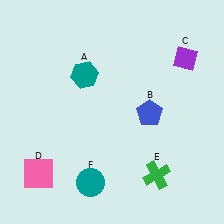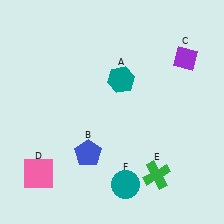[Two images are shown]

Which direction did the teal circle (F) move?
The teal circle (F) moved right.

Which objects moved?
The objects that moved are: the teal hexagon (A), the blue pentagon (B), the teal circle (F).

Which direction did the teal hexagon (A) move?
The teal hexagon (A) moved right.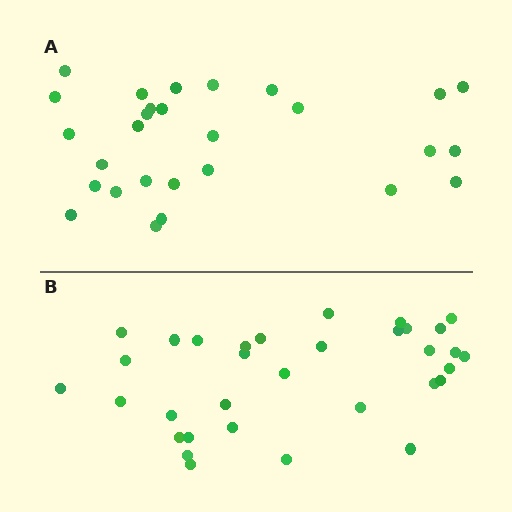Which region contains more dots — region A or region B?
Region B (the bottom region) has more dots.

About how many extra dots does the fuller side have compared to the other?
Region B has about 5 more dots than region A.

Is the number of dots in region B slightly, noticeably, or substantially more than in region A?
Region B has only slightly more — the two regions are fairly close. The ratio is roughly 1.2 to 1.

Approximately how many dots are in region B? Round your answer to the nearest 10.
About 30 dots. (The exact count is 33, which rounds to 30.)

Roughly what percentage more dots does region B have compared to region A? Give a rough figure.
About 20% more.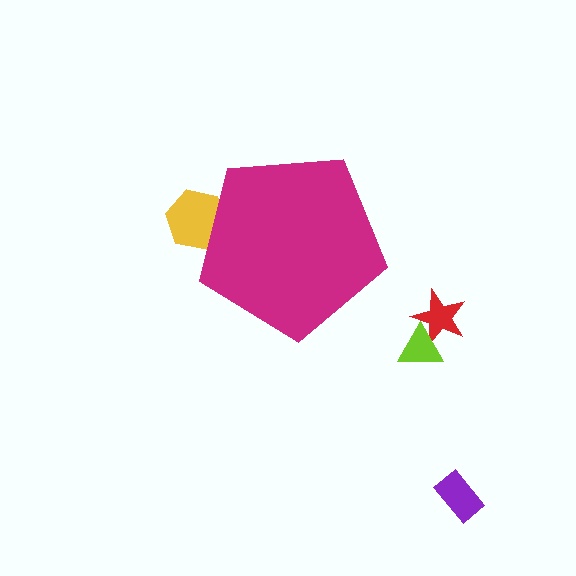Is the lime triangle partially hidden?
No, the lime triangle is fully visible.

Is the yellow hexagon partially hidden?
Yes, the yellow hexagon is partially hidden behind the magenta pentagon.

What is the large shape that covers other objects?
A magenta pentagon.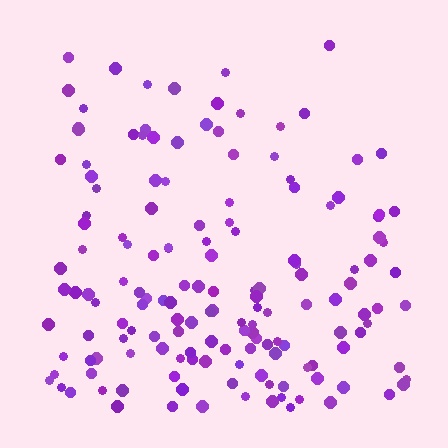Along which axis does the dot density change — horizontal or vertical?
Vertical.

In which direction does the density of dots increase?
From top to bottom, with the bottom side densest.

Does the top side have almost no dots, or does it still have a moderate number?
Still a moderate number, just noticeably fewer than the bottom.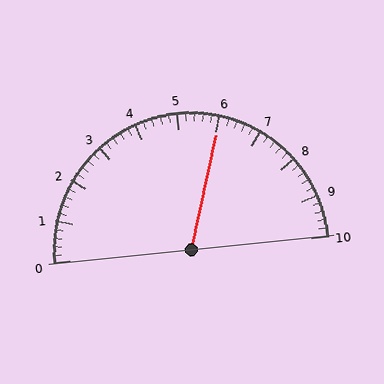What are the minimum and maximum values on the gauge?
The gauge ranges from 0 to 10.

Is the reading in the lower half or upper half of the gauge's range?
The reading is in the upper half of the range (0 to 10).